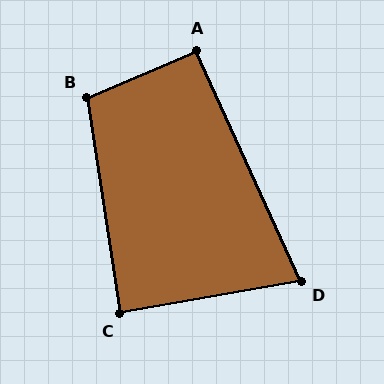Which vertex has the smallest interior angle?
D, at approximately 75 degrees.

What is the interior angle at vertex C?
Approximately 89 degrees (approximately right).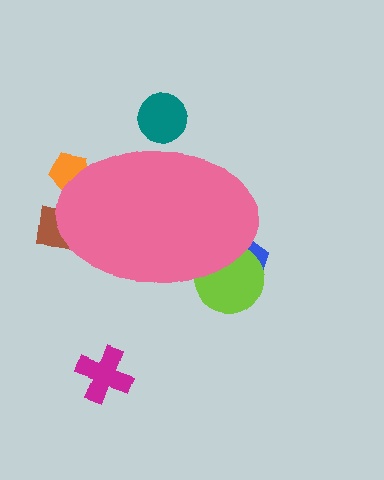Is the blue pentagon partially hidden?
Yes, the blue pentagon is partially hidden behind the pink ellipse.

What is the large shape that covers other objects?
A pink ellipse.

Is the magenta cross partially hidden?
No, the magenta cross is fully visible.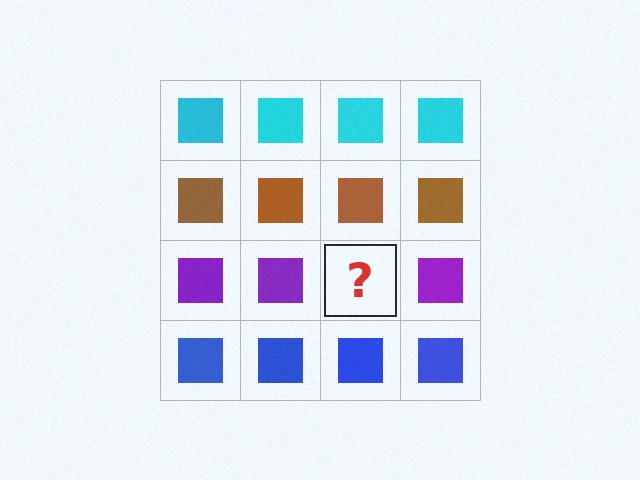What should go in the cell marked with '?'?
The missing cell should contain a purple square.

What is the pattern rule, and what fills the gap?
The rule is that each row has a consistent color. The gap should be filled with a purple square.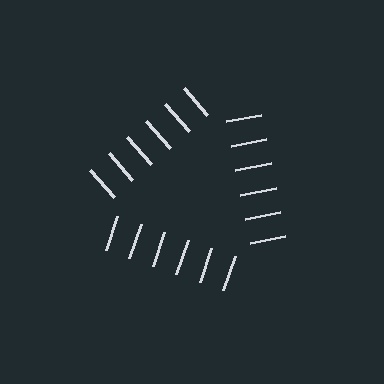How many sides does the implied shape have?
3 sides — the line-ends trace a triangle.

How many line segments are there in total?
18 — 6 along each of the 3 edges.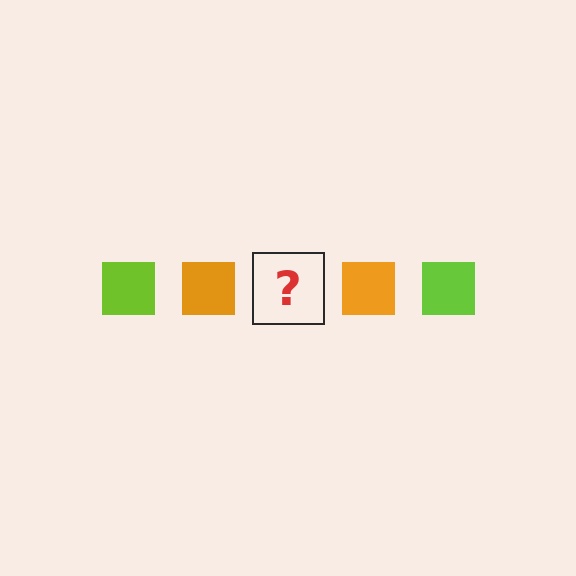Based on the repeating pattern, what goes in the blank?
The blank should be a lime square.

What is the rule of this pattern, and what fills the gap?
The rule is that the pattern cycles through lime, orange squares. The gap should be filled with a lime square.